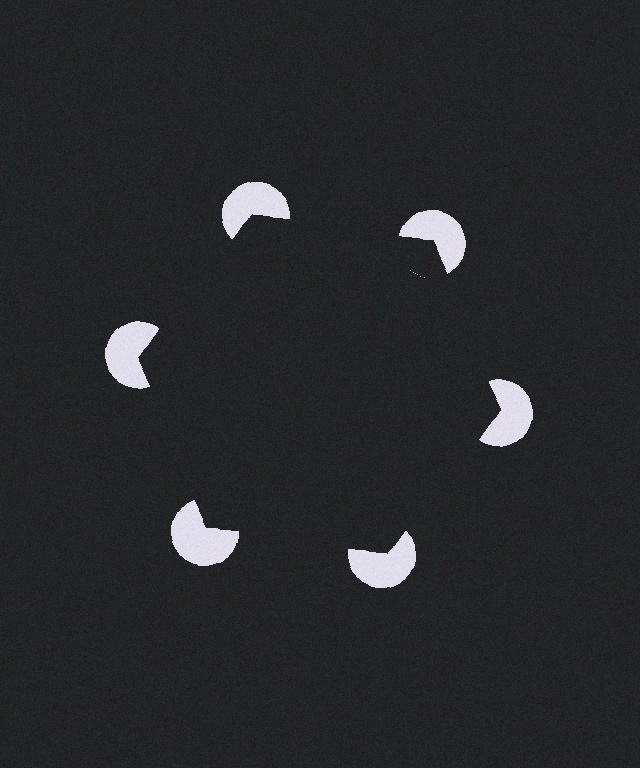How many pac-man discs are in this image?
There are 6 — one at each vertex of the illusory hexagon.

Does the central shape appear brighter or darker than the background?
It typically appears slightly darker than the background, even though no actual brightness change is drawn.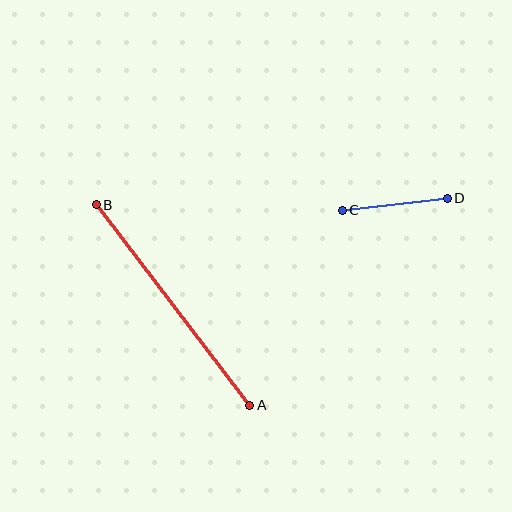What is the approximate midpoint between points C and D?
The midpoint is at approximately (395, 204) pixels.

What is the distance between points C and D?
The distance is approximately 106 pixels.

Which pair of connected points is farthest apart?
Points A and B are farthest apart.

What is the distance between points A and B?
The distance is approximately 253 pixels.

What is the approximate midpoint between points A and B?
The midpoint is at approximately (173, 305) pixels.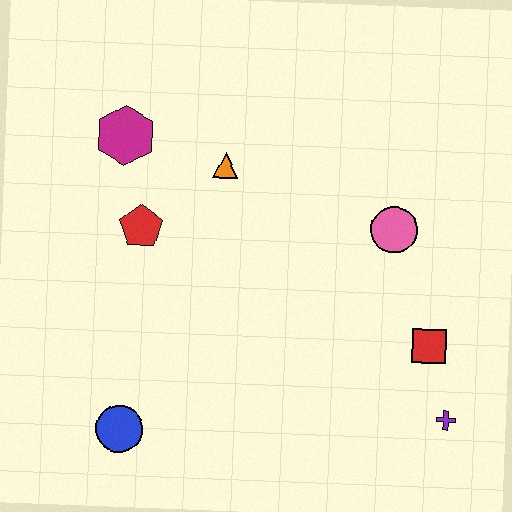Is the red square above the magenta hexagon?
No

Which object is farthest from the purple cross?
The magenta hexagon is farthest from the purple cross.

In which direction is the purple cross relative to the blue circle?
The purple cross is to the right of the blue circle.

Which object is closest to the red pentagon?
The magenta hexagon is closest to the red pentagon.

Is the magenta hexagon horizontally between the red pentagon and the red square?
No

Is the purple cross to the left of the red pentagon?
No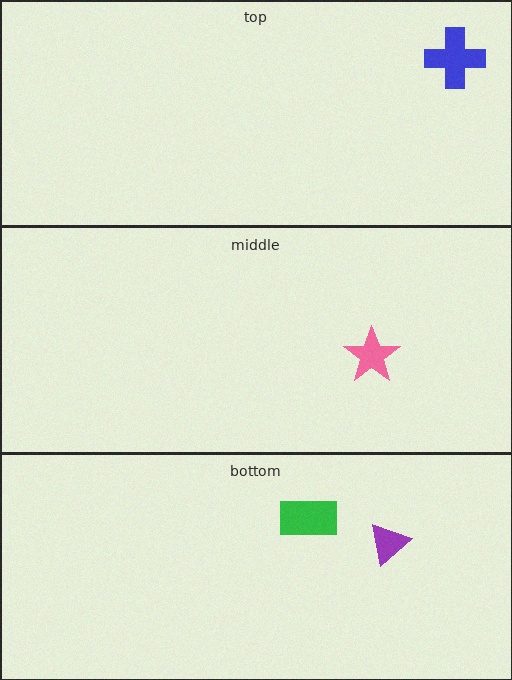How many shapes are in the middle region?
1.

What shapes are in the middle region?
The pink star.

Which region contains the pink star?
The middle region.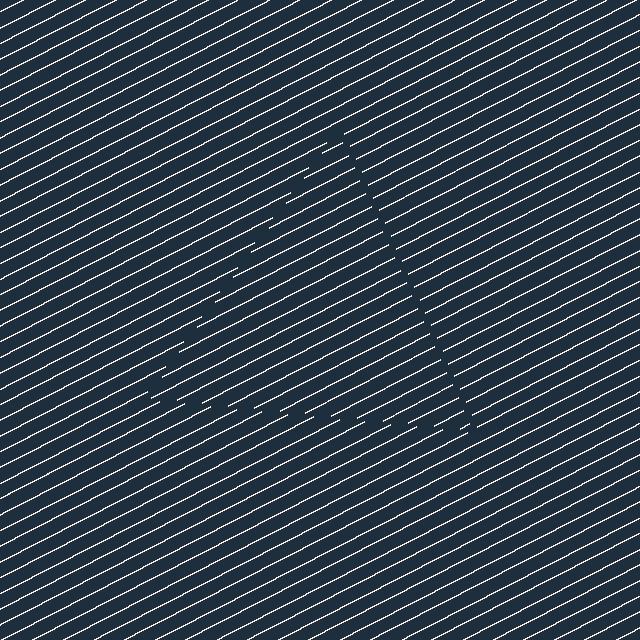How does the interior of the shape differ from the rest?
The interior of the shape contains the same grating, shifted by half a period — the contour is defined by the phase discontinuity where line-ends from the inner and outer gratings abut.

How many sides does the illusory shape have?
3 sides — the line-ends trace a triangle.